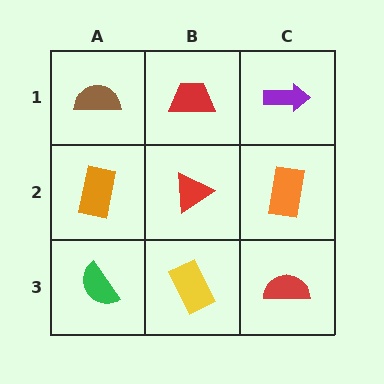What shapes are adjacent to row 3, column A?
An orange rectangle (row 2, column A), a yellow rectangle (row 3, column B).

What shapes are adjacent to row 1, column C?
An orange rectangle (row 2, column C), a red trapezoid (row 1, column B).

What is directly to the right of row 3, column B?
A red semicircle.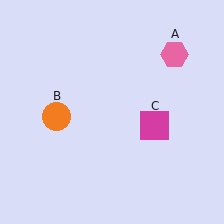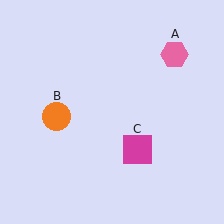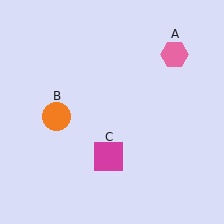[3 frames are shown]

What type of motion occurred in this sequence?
The magenta square (object C) rotated clockwise around the center of the scene.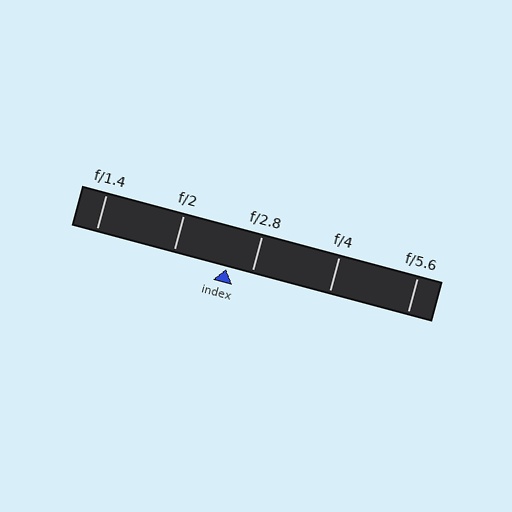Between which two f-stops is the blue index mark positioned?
The index mark is between f/2 and f/2.8.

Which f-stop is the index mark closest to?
The index mark is closest to f/2.8.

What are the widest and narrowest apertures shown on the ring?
The widest aperture shown is f/1.4 and the narrowest is f/5.6.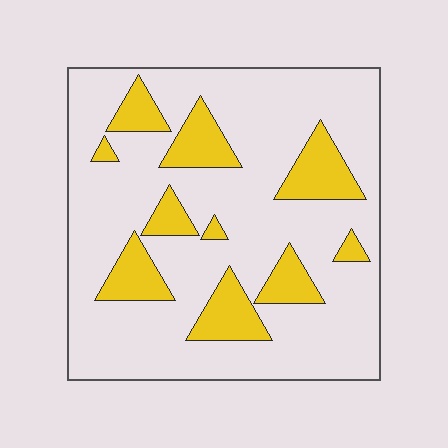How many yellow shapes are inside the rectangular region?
10.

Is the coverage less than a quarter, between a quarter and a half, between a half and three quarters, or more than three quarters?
Less than a quarter.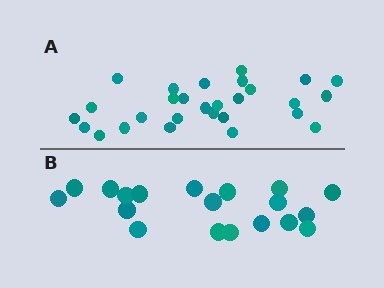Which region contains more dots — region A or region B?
Region A (the top region) has more dots.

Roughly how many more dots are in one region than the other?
Region A has roughly 8 or so more dots than region B.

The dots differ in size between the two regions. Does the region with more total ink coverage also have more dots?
No. Region B has more total ink coverage because its dots are larger, but region A actually contains more individual dots. Total area can be misleading — the number of items is what matters here.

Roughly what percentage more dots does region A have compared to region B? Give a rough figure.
About 45% more.